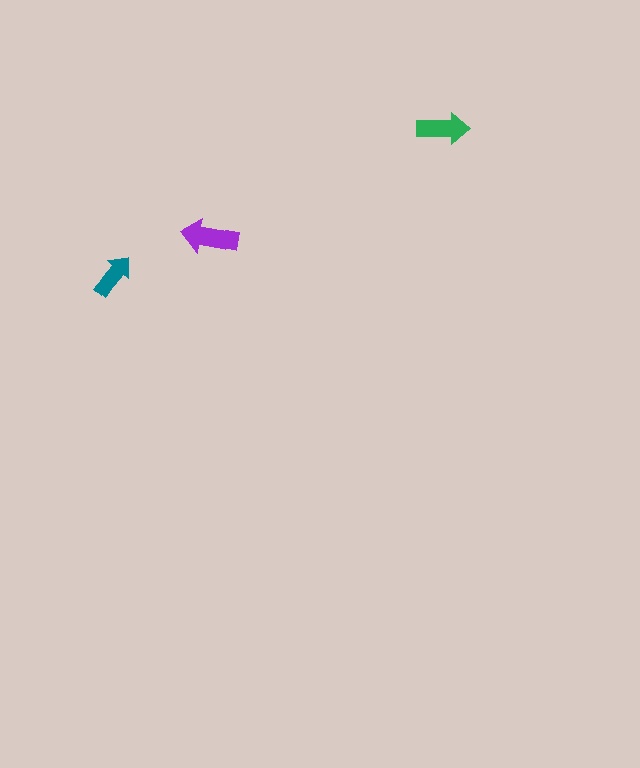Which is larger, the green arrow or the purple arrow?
The purple one.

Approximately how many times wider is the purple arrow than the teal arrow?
About 1.5 times wider.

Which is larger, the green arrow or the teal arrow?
The green one.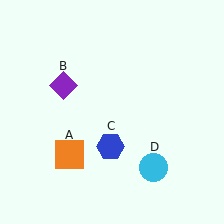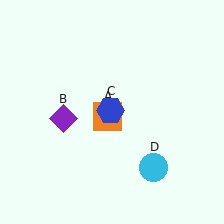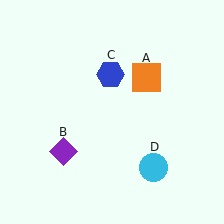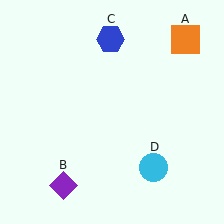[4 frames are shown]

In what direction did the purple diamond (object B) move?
The purple diamond (object B) moved down.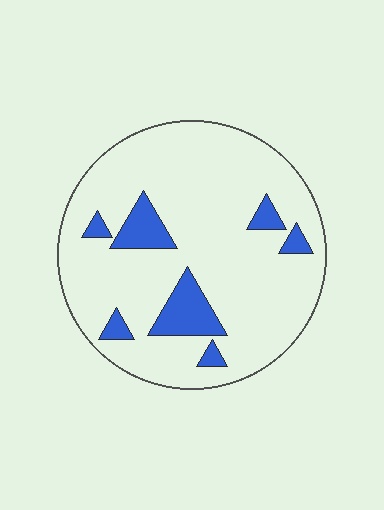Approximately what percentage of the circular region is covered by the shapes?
Approximately 15%.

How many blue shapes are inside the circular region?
7.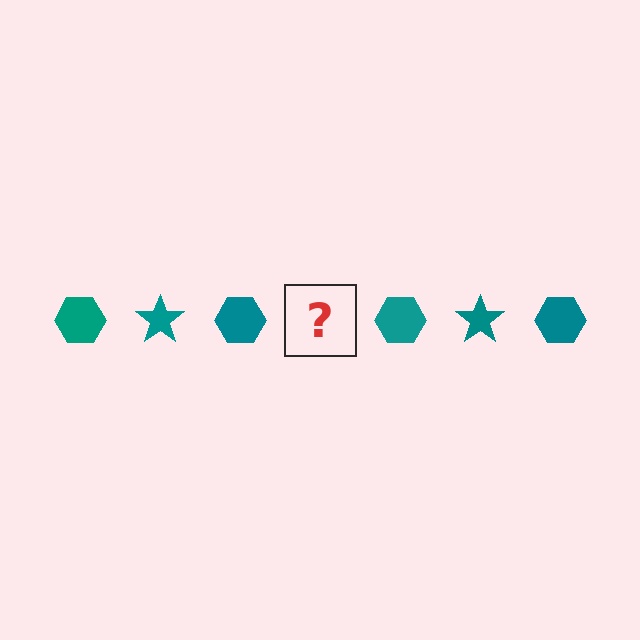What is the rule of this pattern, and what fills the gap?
The rule is that the pattern cycles through hexagon, star shapes in teal. The gap should be filled with a teal star.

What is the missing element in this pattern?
The missing element is a teal star.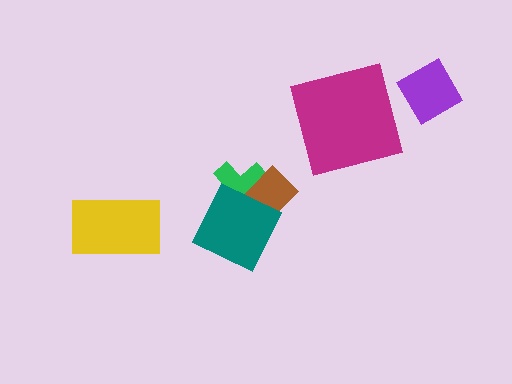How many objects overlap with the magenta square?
0 objects overlap with the magenta square.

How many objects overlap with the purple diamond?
0 objects overlap with the purple diamond.